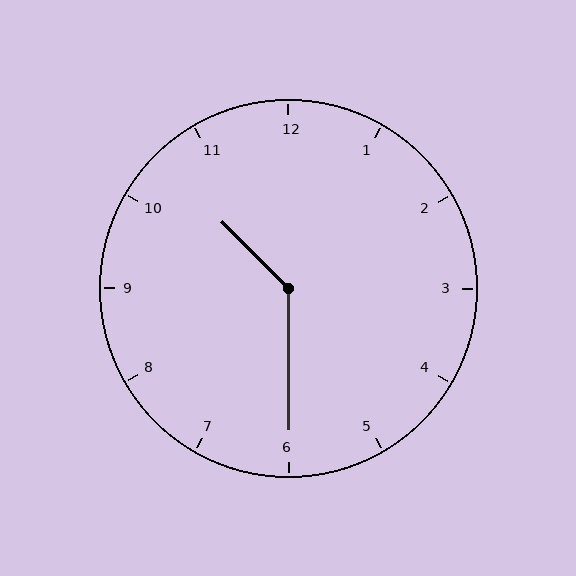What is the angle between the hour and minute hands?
Approximately 135 degrees.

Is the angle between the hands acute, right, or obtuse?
It is obtuse.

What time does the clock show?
10:30.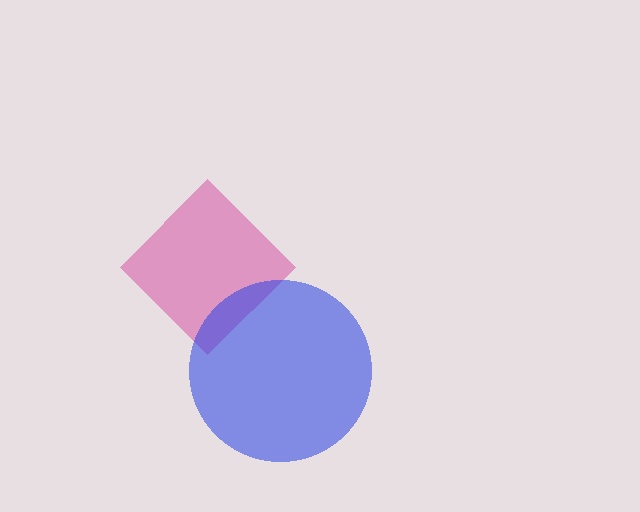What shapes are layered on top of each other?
The layered shapes are: a pink diamond, a blue circle.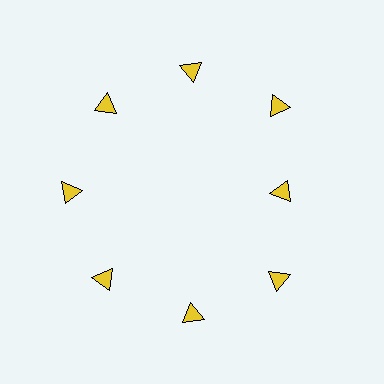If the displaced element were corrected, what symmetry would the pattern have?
It would have 8-fold rotational symmetry — the pattern would map onto itself every 45 degrees.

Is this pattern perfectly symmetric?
No. The 8 yellow triangles are arranged in a ring, but one element near the 3 o'clock position is pulled inward toward the center, breaking the 8-fold rotational symmetry.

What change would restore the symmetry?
The symmetry would be restored by moving it outward, back onto the ring so that all 8 triangles sit at equal angles and equal distance from the center.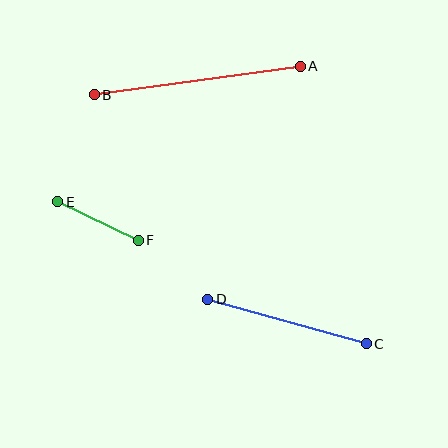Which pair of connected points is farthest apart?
Points A and B are farthest apart.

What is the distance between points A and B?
The distance is approximately 208 pixels.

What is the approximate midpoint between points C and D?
The midpoint is at approximately (287, 321) pixels.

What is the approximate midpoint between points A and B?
The midpoint is at approximately (197, 80) pixels.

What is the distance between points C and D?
The distance is approximately 165 pixels.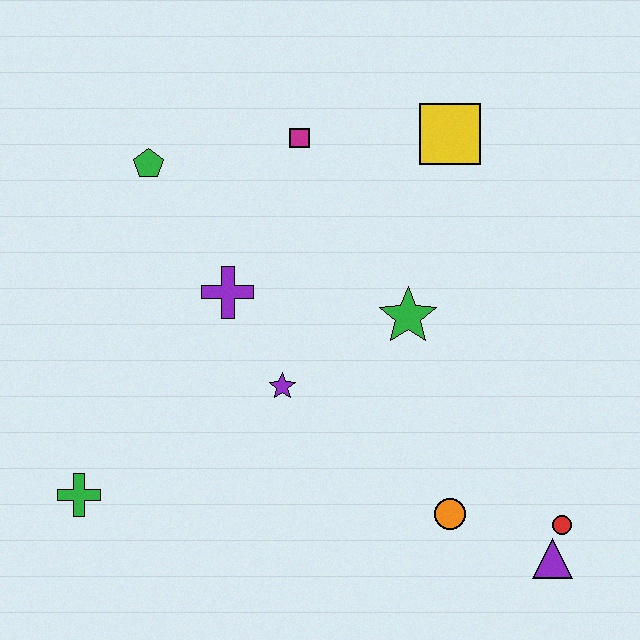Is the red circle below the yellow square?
Yes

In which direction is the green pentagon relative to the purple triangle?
The green pentagon is to the left of the purple triangle.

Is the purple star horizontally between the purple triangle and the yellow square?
No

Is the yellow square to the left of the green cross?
No